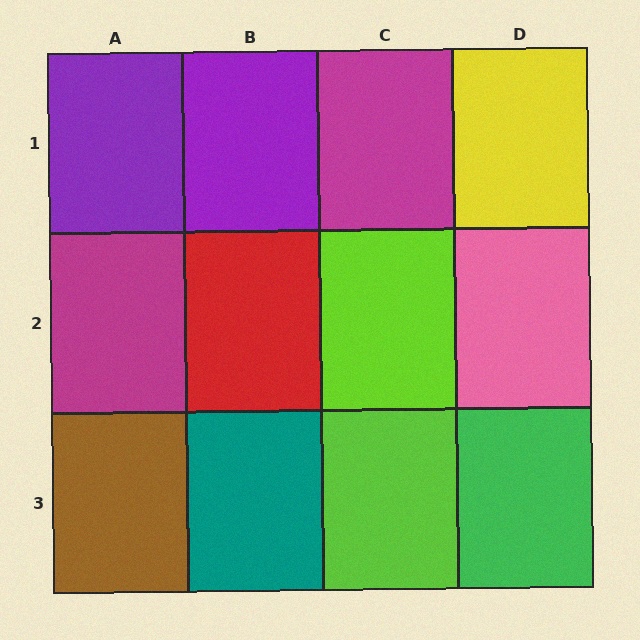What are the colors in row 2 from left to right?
Magenta, red, lime, pink.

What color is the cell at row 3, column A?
Brown.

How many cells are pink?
1 cell is pink.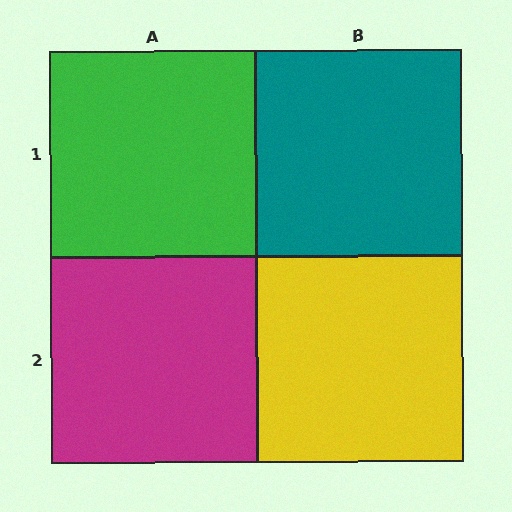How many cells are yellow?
1 cell is yellow.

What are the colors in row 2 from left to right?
Magenta, yellow.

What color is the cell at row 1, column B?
Teal.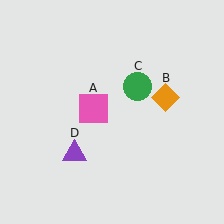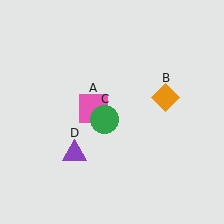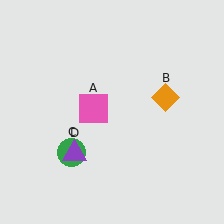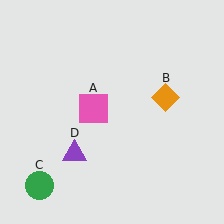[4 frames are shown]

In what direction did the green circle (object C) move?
The green circle (object C) moved down and to the left.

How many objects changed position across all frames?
1 object changed position: green circle (object C).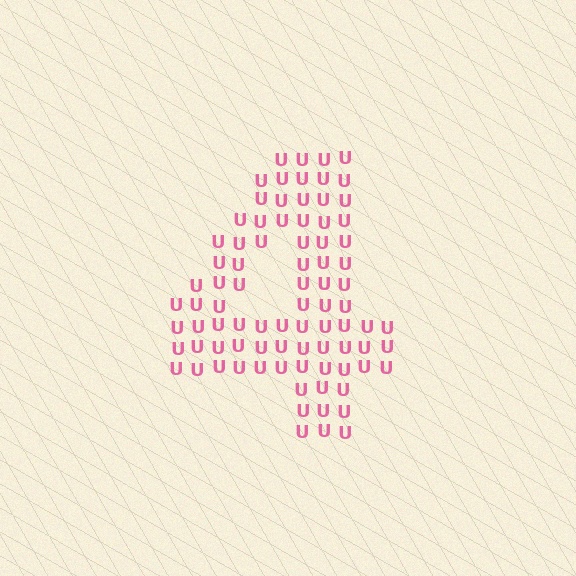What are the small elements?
The small elements are letter U's.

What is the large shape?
The large shape is the digit 4.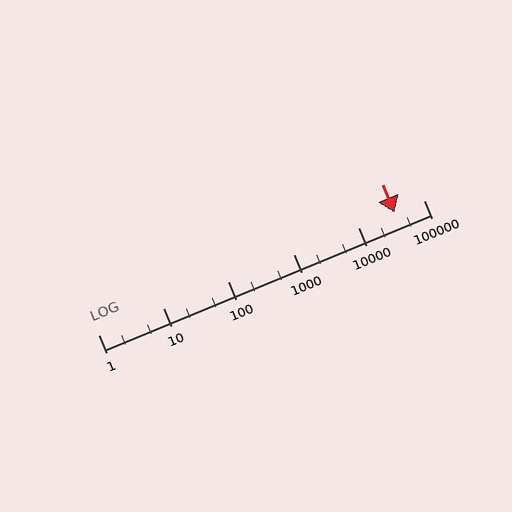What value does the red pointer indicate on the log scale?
The pointer indicates approximately 36000.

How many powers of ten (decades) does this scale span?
The scale spans 5 decades, from 1 to 100000.